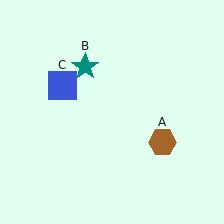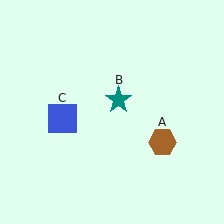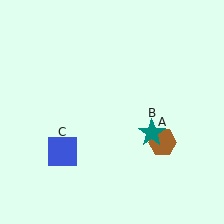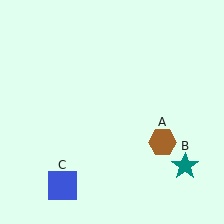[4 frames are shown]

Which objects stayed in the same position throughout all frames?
Brown hexagon (object A) remained stationary.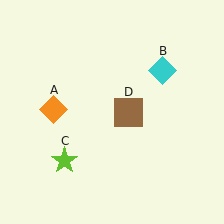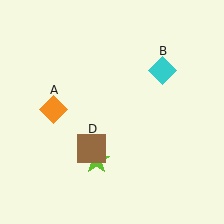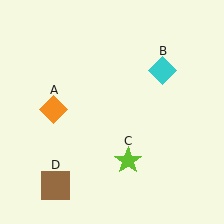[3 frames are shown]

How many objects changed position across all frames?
2 objects changed position: lime star (object C), brown square (object D).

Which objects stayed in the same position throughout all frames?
Orange diamond (object A) and cyan diamond (object B) remained stationary.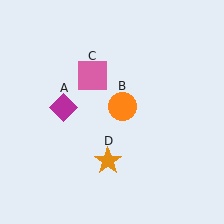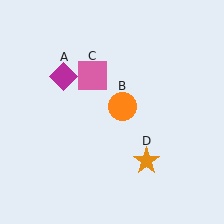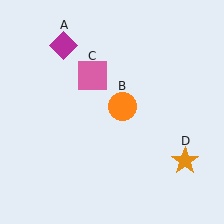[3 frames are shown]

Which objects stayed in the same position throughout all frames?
Orange circle (object B) and pink square (object C) remained stationary.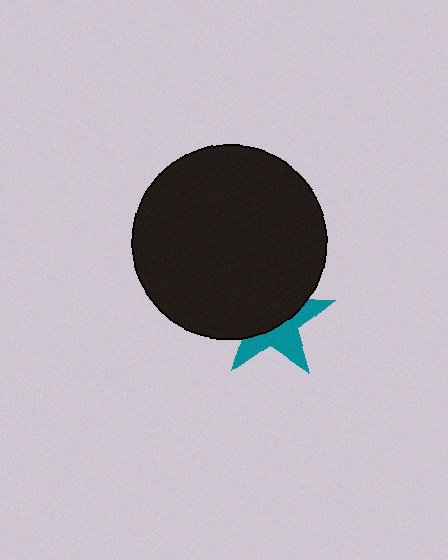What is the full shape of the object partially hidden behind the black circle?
The partially hidden object is a teal star.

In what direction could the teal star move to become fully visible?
The teal star could move down. That would shift it out from behind the black circle entirely.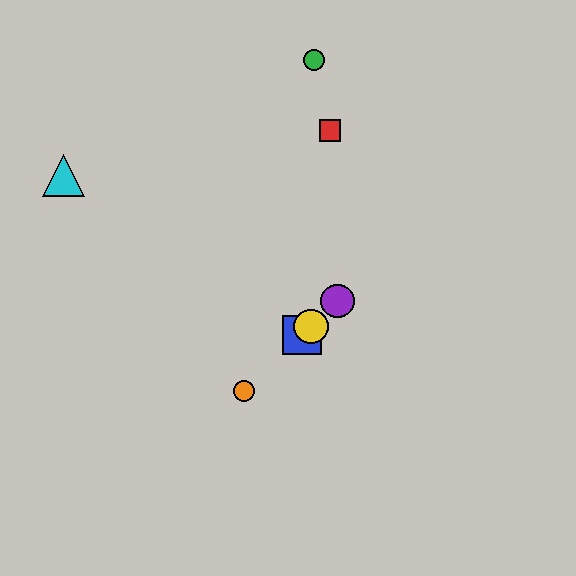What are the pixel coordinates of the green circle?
The green circle is at (314, 60).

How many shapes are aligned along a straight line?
4 shapes (the blue square, the yellow circle, the purple circle, the orange circle) are aligned along a straight line.